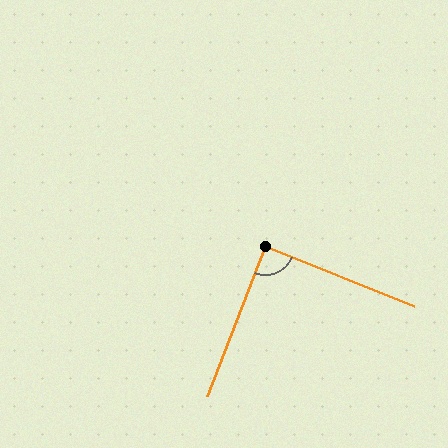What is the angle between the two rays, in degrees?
Approximately 90 degrees.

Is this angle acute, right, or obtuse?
It is approximately a right angle.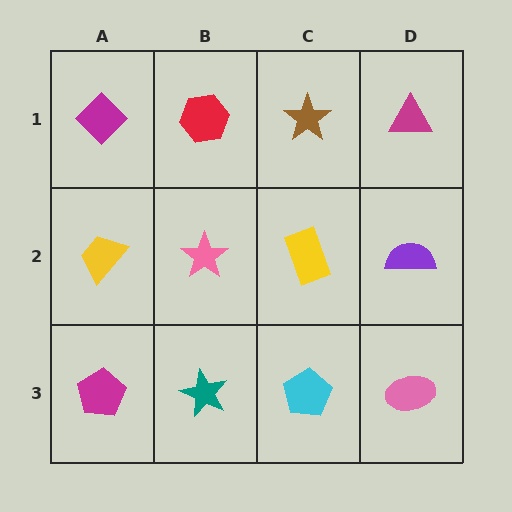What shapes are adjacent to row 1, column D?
A purple semicircle (row 2, column D), a brown star (row 1, column C).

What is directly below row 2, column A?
A magenta pentagon.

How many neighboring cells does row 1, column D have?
2.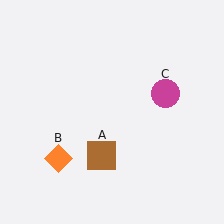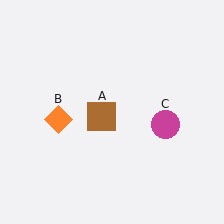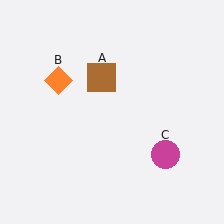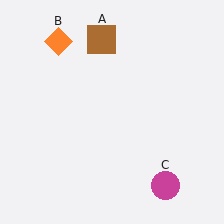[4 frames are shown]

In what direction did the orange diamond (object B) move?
The orange diamond (object B) moved up.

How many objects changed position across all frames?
3 objects changed position: brown square (object A), orange diamond (object B), magenta circle (object C).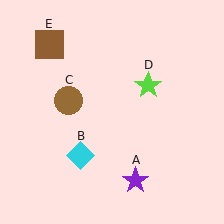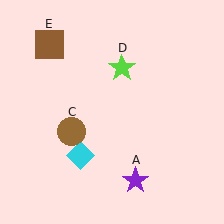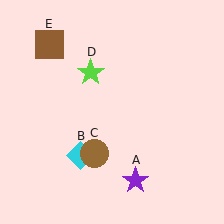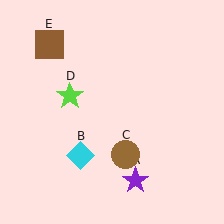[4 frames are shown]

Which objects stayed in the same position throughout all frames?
Purple star (object A) and cyan diamond (object B) and brown square (object E) remained stationary.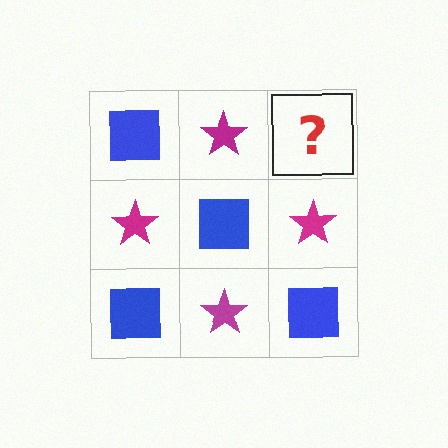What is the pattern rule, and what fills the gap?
The rule is that it alternates blue square and magenta star in a checkerboard pattern. The gap should be filled with a blue square.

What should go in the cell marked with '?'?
The missing cell should contain a blue square.